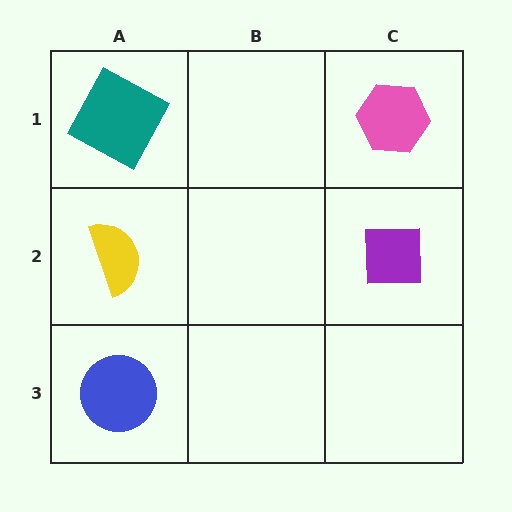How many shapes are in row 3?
1 shape.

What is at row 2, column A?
A yellow semicircle.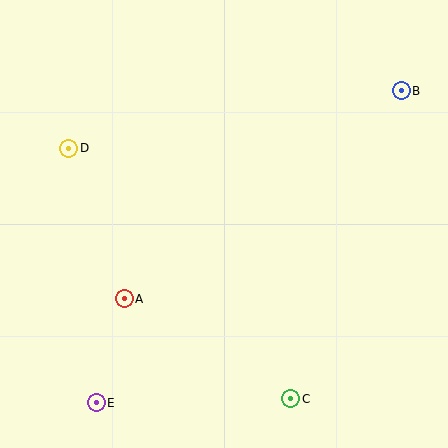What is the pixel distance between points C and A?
The distance between C and A is 194 pixels.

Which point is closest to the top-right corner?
Point B is closest to the top-right corner.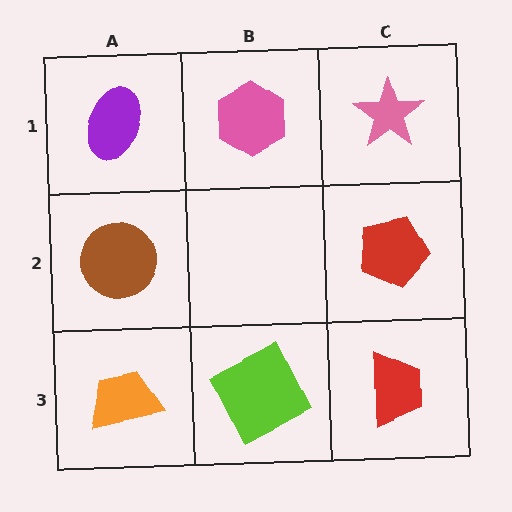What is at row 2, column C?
A red pentagon.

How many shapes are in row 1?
3 shapes.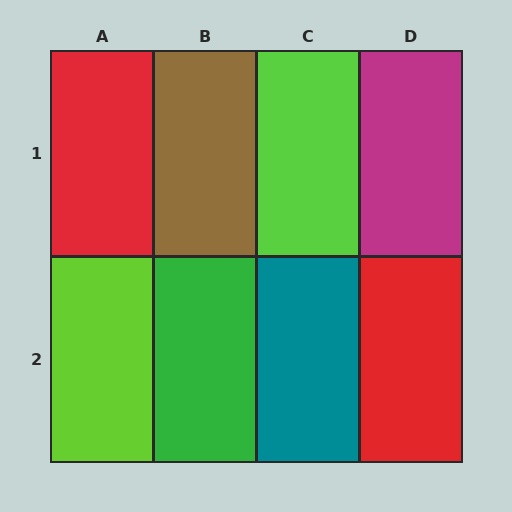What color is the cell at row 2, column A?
Lime.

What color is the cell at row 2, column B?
Green.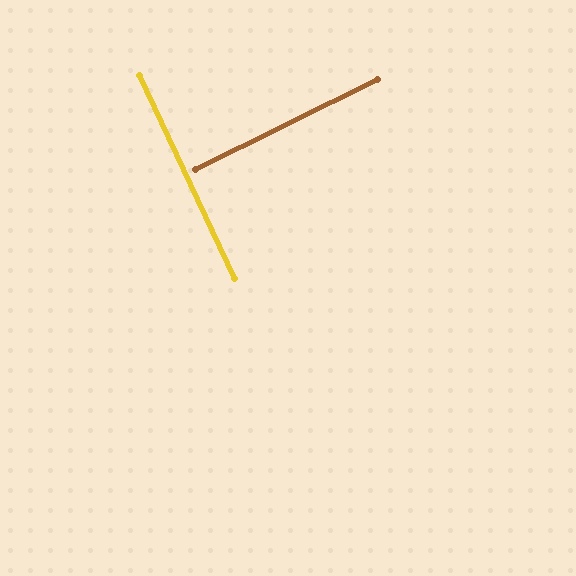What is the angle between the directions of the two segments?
Approximately 89 degrees.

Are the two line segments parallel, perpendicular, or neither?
Perpendicular — they meet at approximately 89°.